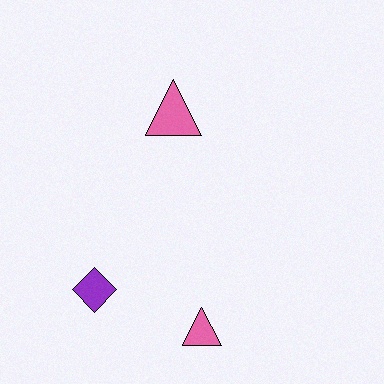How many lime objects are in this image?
There are no lime objects.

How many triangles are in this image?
There are 2 triangles.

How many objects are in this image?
There are 3 objects.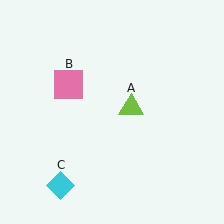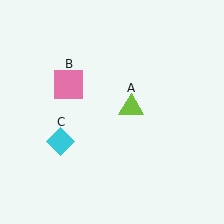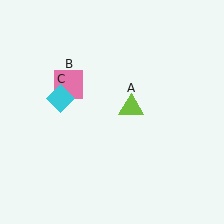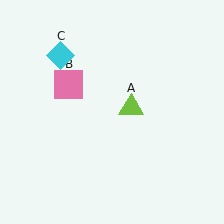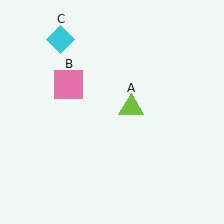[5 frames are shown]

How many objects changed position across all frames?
1 object changed position: cyan diamond (object C).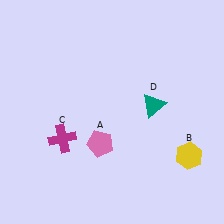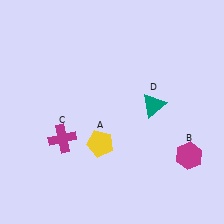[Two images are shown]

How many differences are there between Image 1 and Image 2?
There are 2 differences between the two images.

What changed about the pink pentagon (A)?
In Image 1, A is pink. In Image 2, it changed to yellow.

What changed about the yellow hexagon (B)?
In Image 1, B is yellow. In Image 2, it changed to magenta.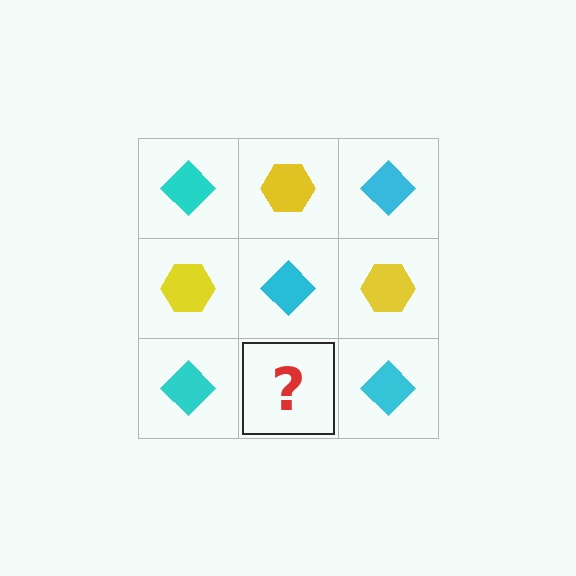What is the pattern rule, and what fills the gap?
The rule is that it alternates cyan diamond and yellow hexagon in a checkerboard pattern. The gap should be filled with a yellow hexagon.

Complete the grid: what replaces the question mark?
The question mark should be replaced with a yellow hexagon.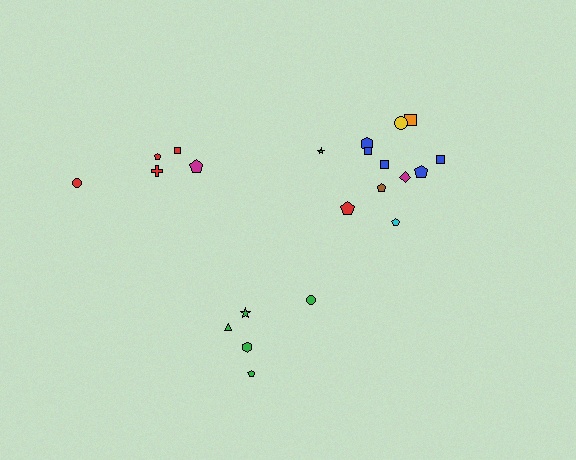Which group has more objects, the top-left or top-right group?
The top-right group.